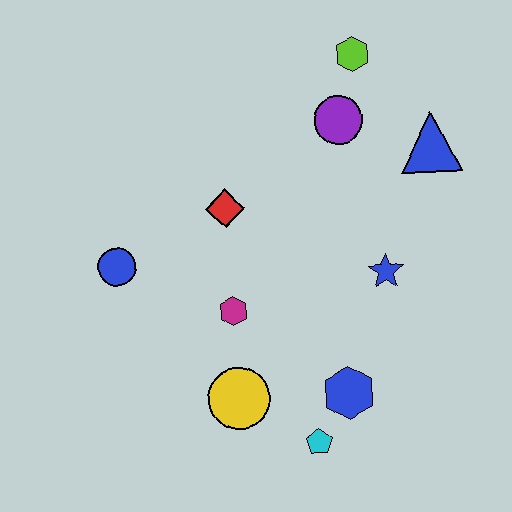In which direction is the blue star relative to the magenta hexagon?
The blue star is to the right of the magenta hexagon.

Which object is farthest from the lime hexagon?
The cyan pentagon is farthest from the lime hexagon.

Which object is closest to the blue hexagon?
The cyan pentagon is closest to the blue hexagon.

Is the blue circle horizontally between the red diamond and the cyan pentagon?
No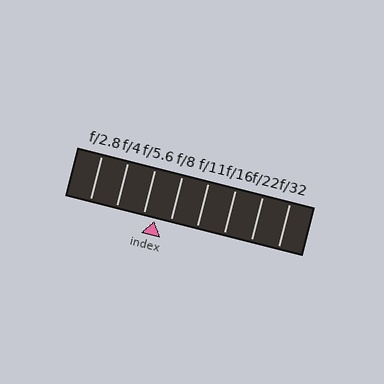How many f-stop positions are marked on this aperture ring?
There are 8 f-stop positions marked.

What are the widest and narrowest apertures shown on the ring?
The widest aperture shown is f/2.8 and the narrowest is f/32.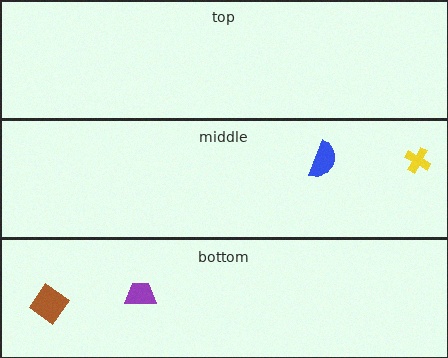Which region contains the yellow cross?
The middle region.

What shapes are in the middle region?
The blue semicircle, the yellow cross.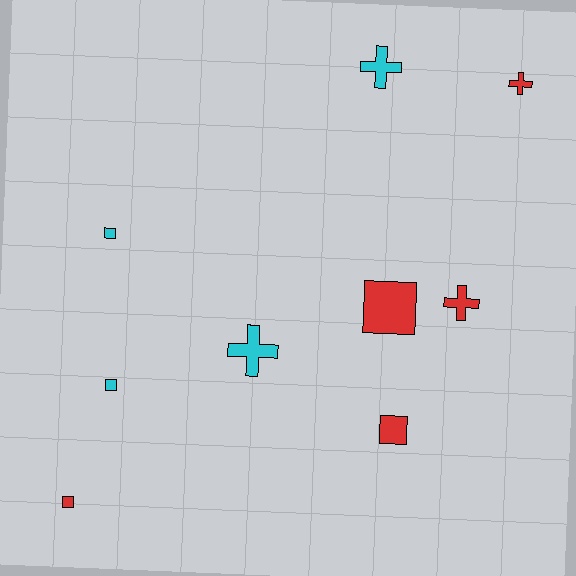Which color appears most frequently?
Red, with 5 objects.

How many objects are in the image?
There are 9 objects.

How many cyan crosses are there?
There are 2 cyan crosses.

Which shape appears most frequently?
Square, with 5 objects.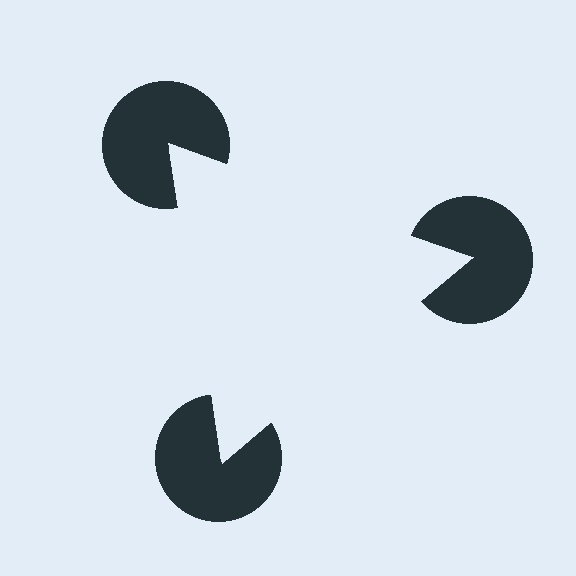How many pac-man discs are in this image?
There are 3 — one at each vertex of the illusory triangle.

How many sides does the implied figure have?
3 sides.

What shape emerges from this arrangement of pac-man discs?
An illusory triangle — its edges are inferred from the aligned wedge cuts in the pac-man discs, not physically drawn.